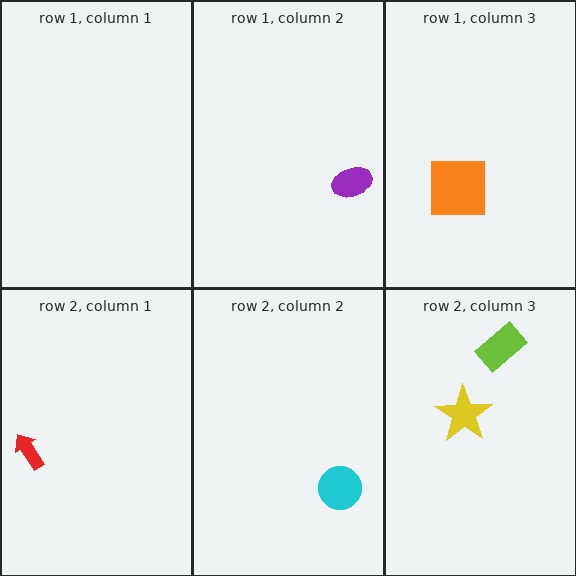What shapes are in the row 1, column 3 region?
The orange square.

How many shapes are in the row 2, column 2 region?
1.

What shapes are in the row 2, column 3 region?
The lime rectangle, the yellow star.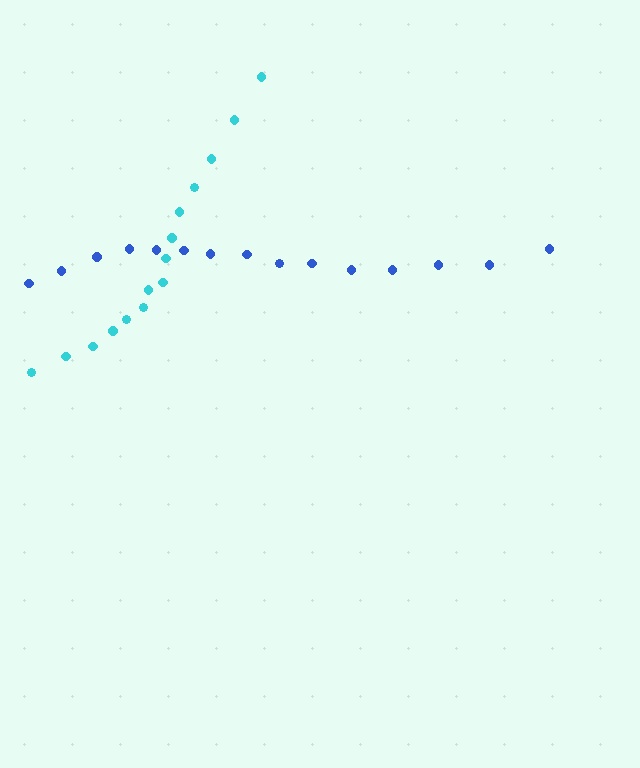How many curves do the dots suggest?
There are 2 distinct paths.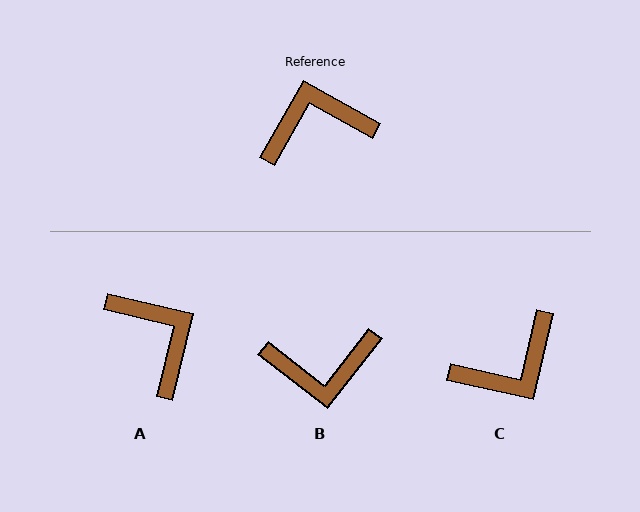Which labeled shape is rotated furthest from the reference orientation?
B, about 172 degrees away.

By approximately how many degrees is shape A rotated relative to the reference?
Approximately 74 degrees clockwise.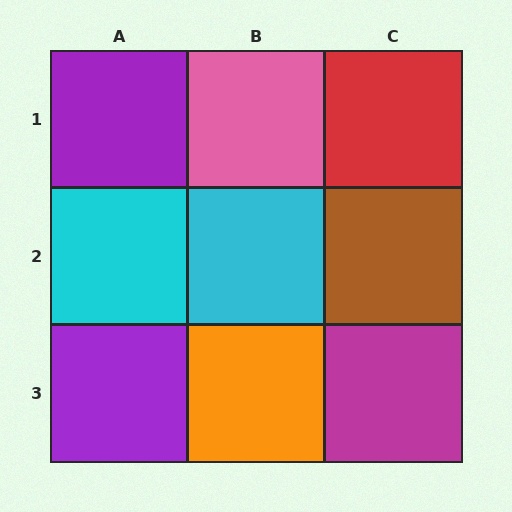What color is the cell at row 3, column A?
Purple.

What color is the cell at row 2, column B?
Cyan.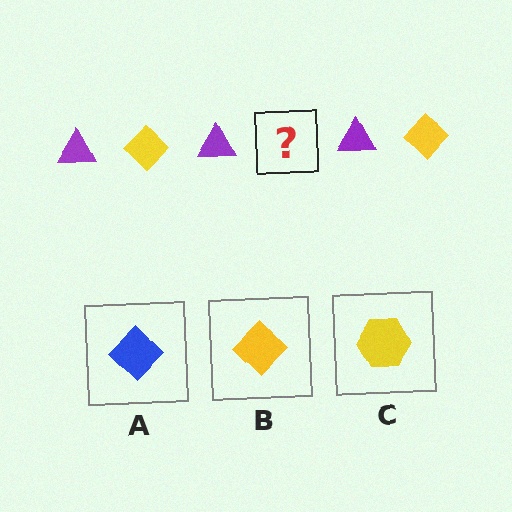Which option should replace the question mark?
Option B.